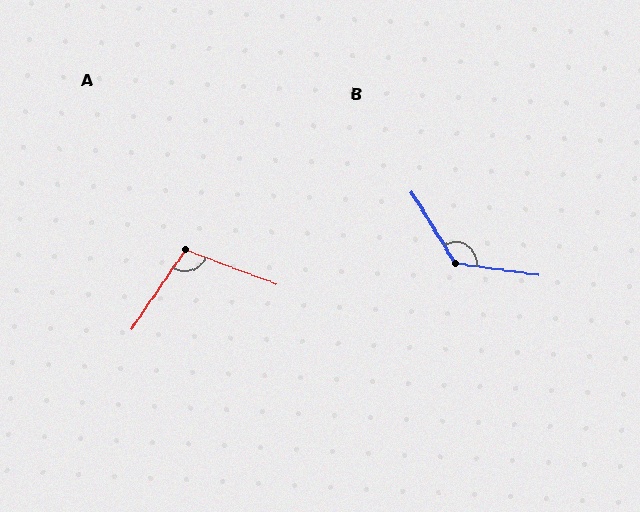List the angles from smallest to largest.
A (103°), B (130°).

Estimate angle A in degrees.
Approximately 103 degrees.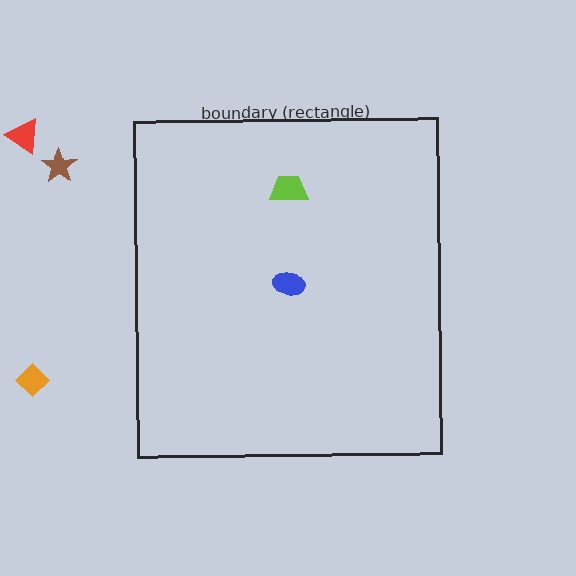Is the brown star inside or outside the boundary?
Outside.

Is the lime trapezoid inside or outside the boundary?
Inside.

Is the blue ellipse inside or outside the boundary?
Inside.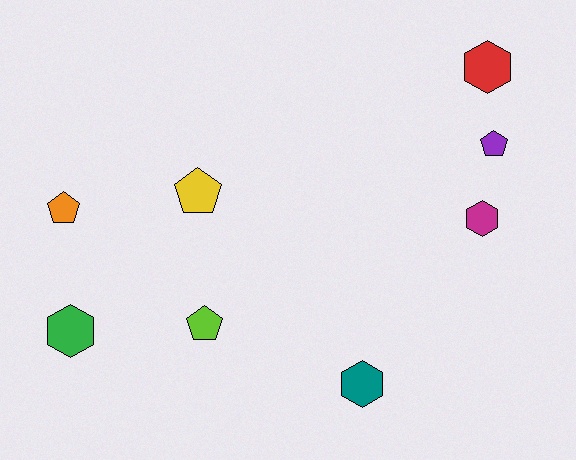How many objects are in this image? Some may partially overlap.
There are 8 objects.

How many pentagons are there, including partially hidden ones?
There are 4 pentagons.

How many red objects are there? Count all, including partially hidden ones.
There is 1 red object.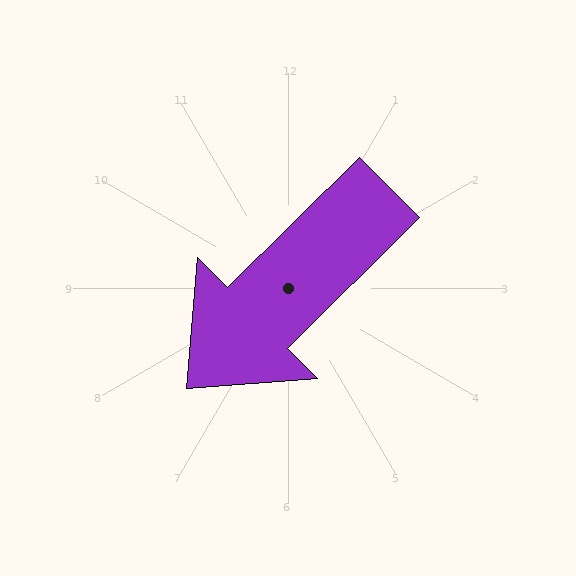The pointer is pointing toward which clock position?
Roughly 8 o'clock.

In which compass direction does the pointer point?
Southwest.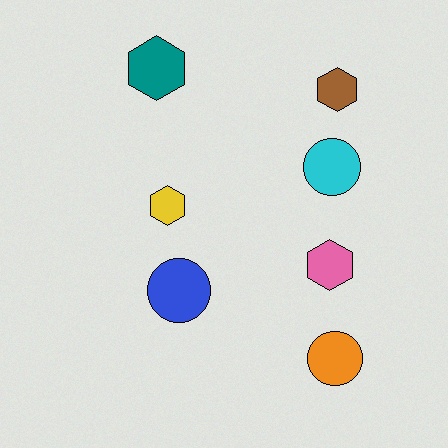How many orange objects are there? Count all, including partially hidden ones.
There is 1 orange object.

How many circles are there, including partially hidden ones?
There are 3 circles.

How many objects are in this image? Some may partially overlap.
There are 7 objects.